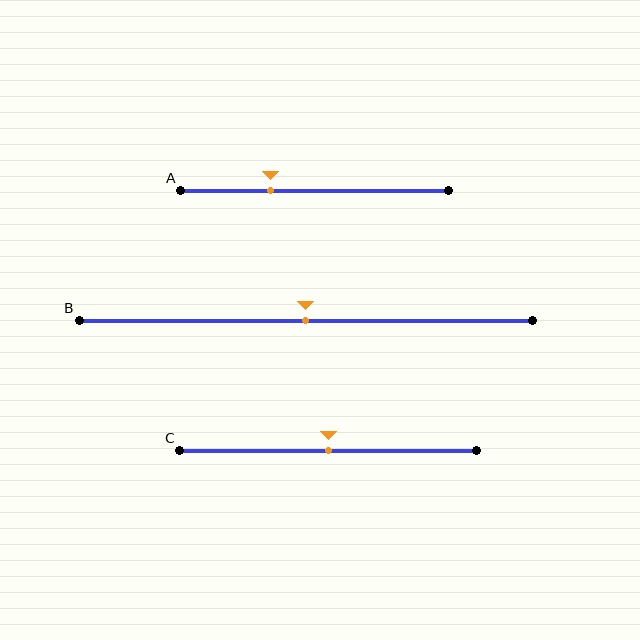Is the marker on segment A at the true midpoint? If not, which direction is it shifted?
No, the marker on segment A is shifted to the left by about 17% of the segment length.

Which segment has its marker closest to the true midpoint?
Segment B has its marker closest to the true midpoint.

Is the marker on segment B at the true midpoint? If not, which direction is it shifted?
Yes, the marker on segment B is at the true midpoint.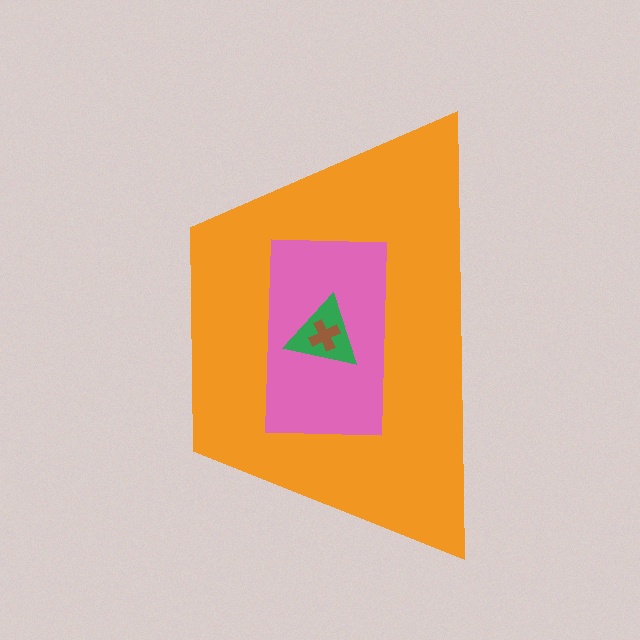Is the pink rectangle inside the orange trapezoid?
Yes.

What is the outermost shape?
The orange trapezoid.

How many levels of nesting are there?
4.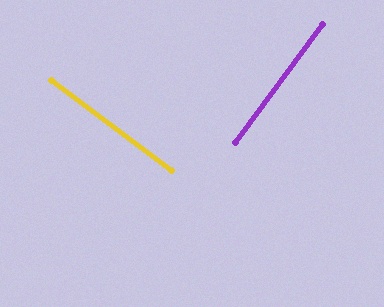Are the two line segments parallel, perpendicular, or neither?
Perpendicular — they meet at approximately 89°.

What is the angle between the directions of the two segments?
Approximately 89 degrees.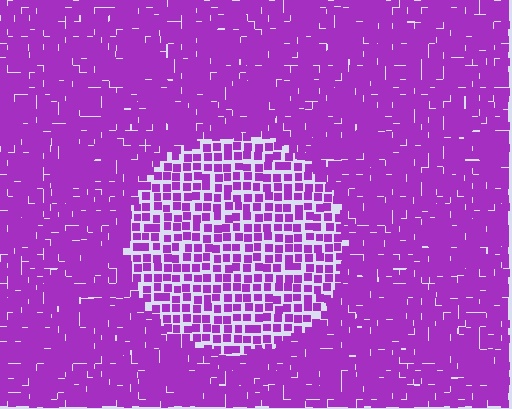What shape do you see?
I see a circle.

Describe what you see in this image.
The image contains small purple elements arranged at two different densities. A circle-shaped region is visible where the elements are less densely packed than the surrounding area.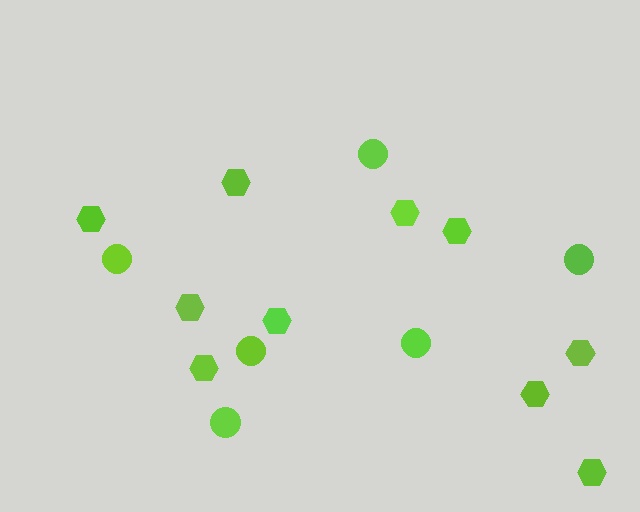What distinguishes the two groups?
There are 2 groups: one group of hexagons (10) and one group of circles (6).